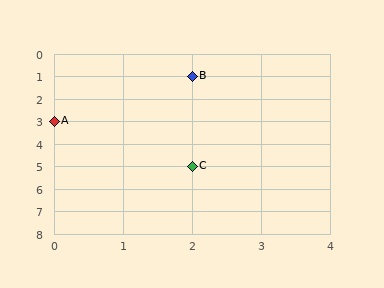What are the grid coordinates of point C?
Point C is at grid coordinates (2, 5).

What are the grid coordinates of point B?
Point B is at grid coordinates (2, 1).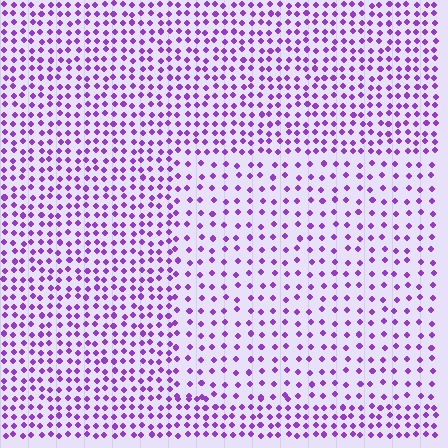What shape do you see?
I see a rectangle.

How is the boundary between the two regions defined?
The boundary is defined by a change in element density (approximately 1.8x ratio). All elements are the same color, size, and shape.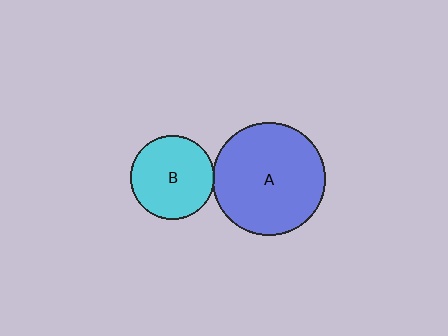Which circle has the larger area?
Circle A (blue).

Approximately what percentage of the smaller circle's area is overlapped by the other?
Approximately 5%.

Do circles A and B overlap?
Yes.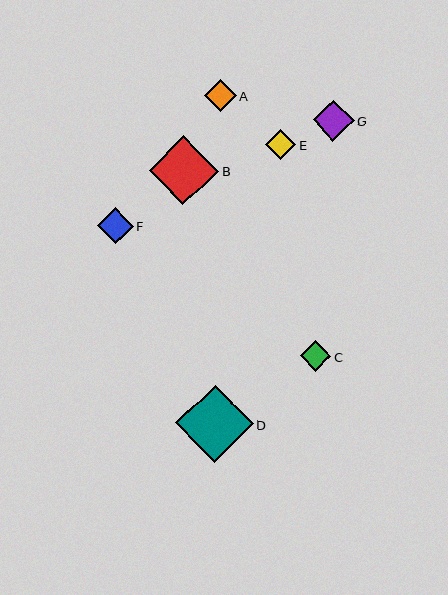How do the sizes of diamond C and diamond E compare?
Diamond C and diamond E are approximately the same size.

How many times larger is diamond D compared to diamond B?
Diamond D is approximately 1.1 times the size of diamond B.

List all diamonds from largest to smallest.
From largest to smallest: D, B, G, F, A, C, E.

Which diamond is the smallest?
Diamond E is the smallest with a size of approximately 30 pixels.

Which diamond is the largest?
Diamond D is the largest with a size of approximately 78 pixels.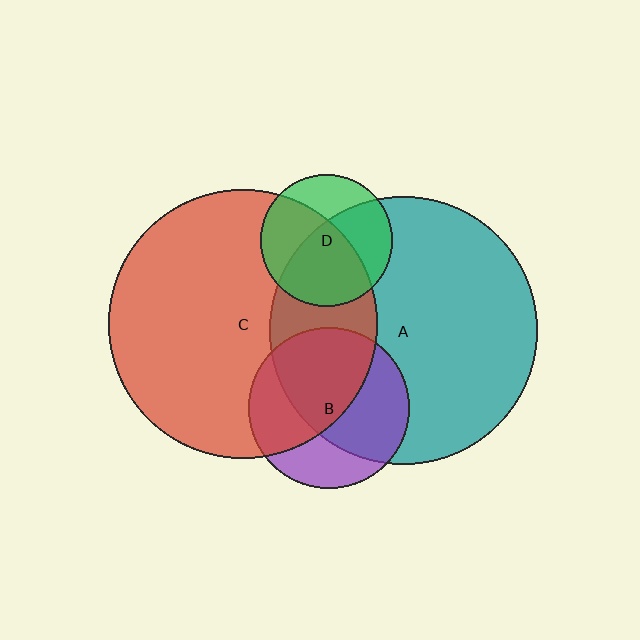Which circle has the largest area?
Circle C (red).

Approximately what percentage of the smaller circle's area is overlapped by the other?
Approximately 55%.